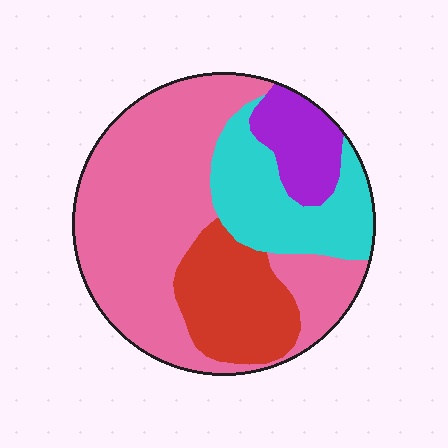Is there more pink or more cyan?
Pink.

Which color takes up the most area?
Pink, at roughly 50%.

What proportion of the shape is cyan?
Cyan covers 20% of the shape.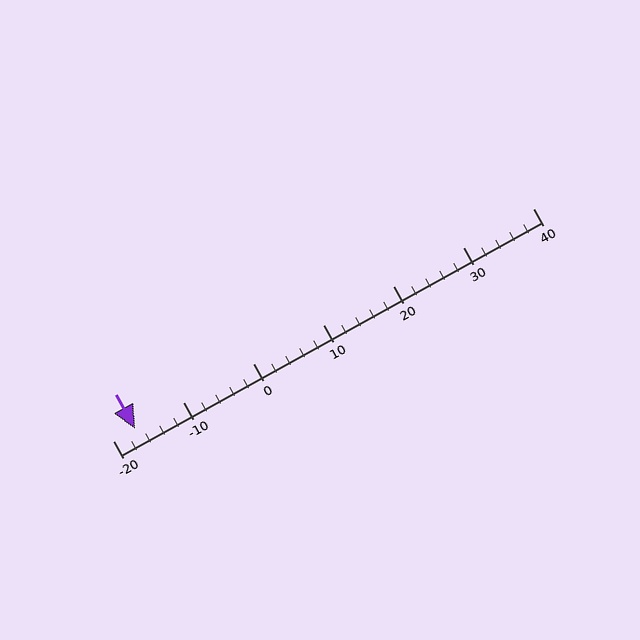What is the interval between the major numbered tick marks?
The major tick marks are spaced 10 units apart.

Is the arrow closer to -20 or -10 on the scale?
The arrow is closer to -20.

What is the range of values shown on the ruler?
The ruler shows values from -20 to 40.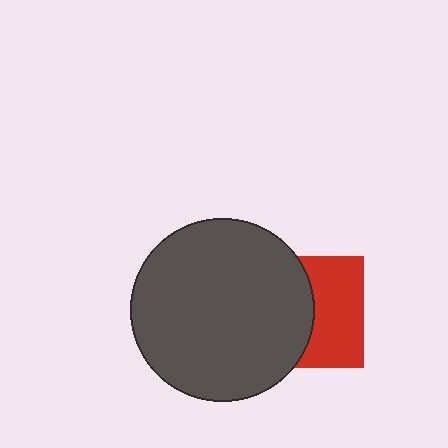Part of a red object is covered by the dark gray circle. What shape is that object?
It is a square.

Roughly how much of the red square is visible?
About half of it is visible (roughly 49%).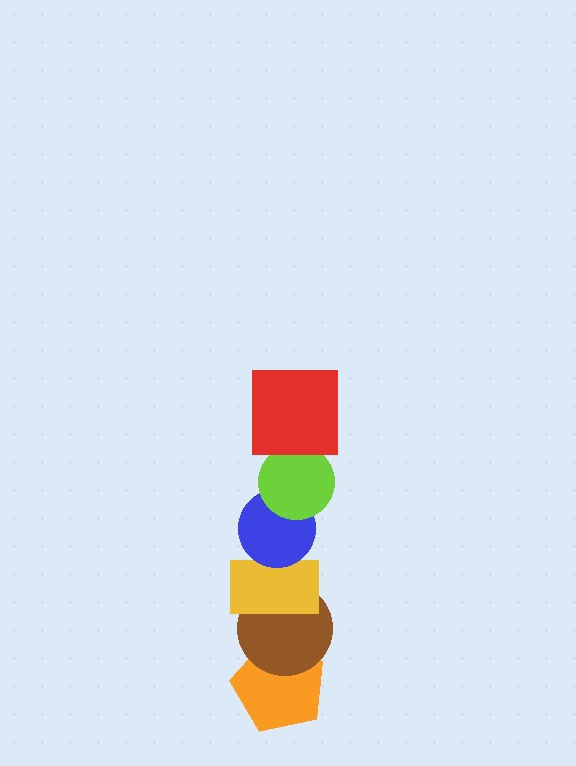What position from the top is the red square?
The red square is 1st from the top.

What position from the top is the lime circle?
The lime circle is 2nd from the top.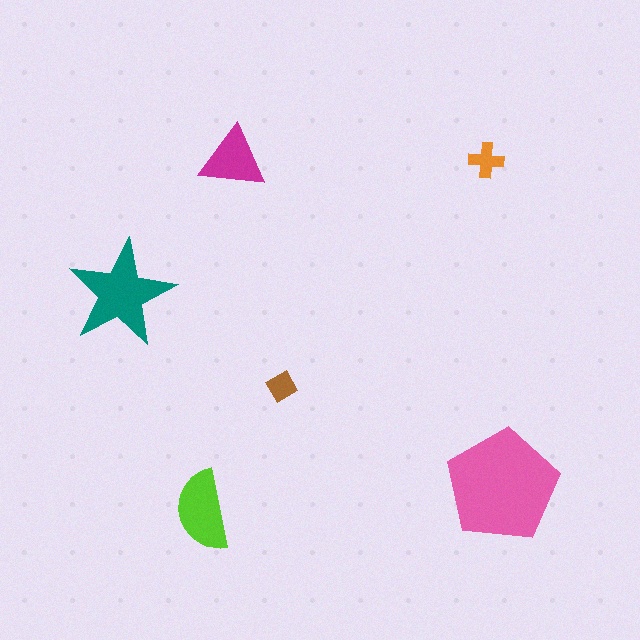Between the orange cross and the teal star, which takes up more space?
The teal star.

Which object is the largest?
The pink pentagon.